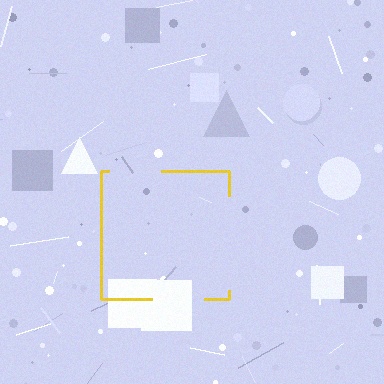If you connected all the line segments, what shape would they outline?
They would outline a square.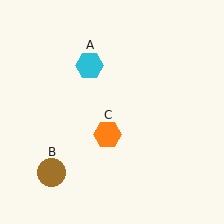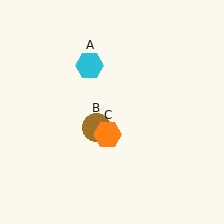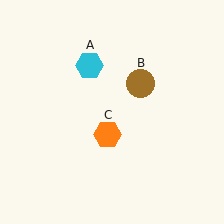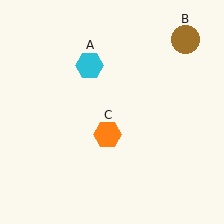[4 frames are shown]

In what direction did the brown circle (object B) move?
The brown circle (object B) moved up and to the right.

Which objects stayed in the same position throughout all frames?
Cyan hexagon (object A) and orange hexagon (object C) remained stationary.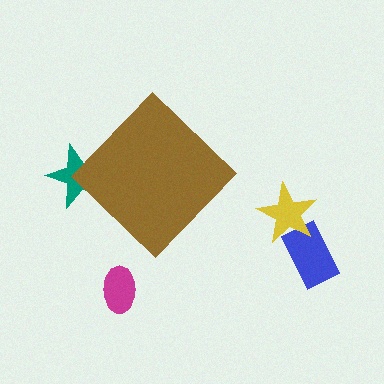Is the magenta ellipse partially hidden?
No, the magenta ellipse is fully visible.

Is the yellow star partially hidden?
No, the yellow star is fully visible.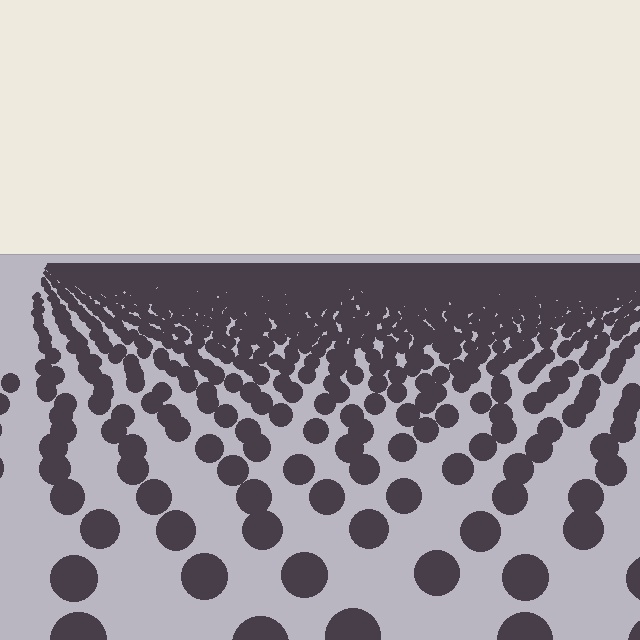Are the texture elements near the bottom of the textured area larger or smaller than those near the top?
Larger. Near the bottom, elements are closer to the viewer and appear at a bigger on-screen size.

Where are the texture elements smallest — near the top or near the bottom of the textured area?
Near the top.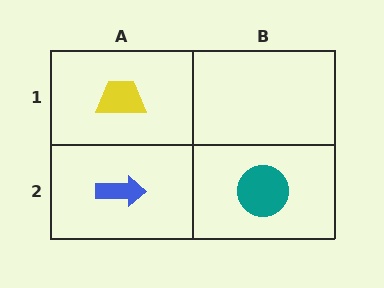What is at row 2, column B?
A teal circle.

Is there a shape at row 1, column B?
No, that cell is empty.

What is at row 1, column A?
A yellow trapezoid.